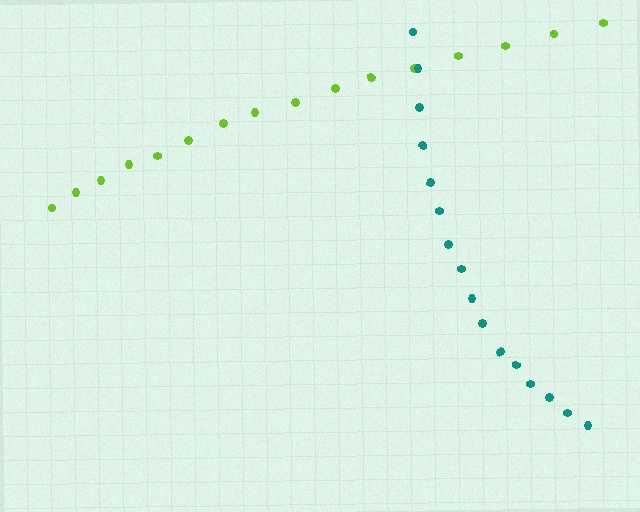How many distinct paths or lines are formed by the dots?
There are 2 distinct paths.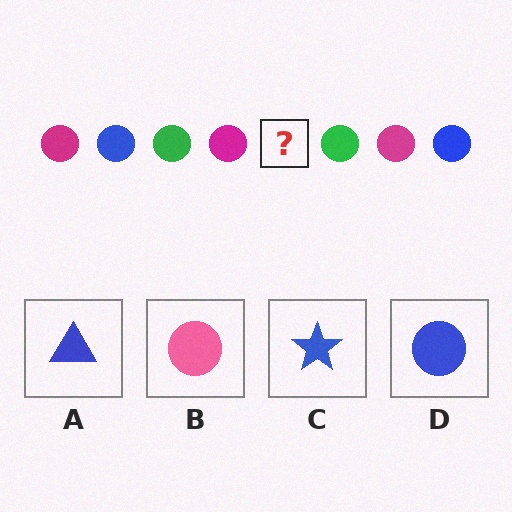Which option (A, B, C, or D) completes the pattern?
D.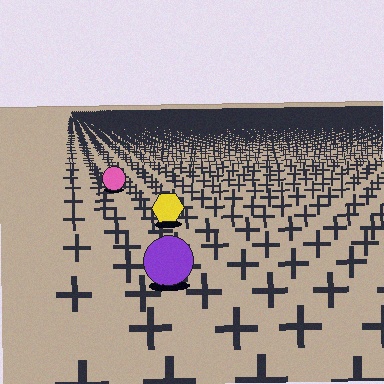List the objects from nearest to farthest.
From nearest to farthest: the purple circle, the yellow hexagon, the pink circle.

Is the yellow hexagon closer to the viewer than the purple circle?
No. The purple circle is closer — you can tell from the texture gradient: the ground texture is coarser near it.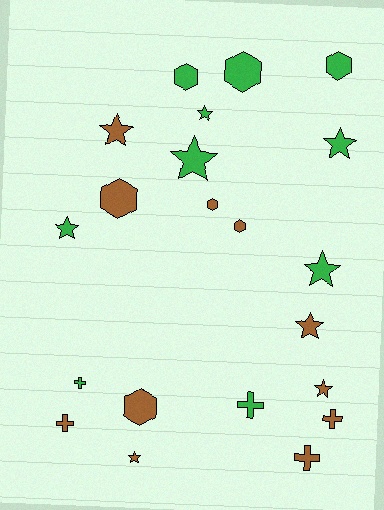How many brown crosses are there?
There are 3 brown crosses.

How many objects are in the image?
There are 21 objects.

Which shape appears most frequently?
Star, with 9 objects.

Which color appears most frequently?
Brown, with 11 objects.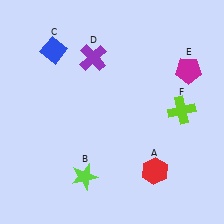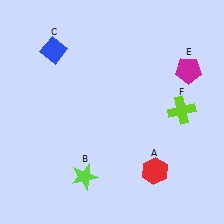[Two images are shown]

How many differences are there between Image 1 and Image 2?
There is 1 difference between the two images.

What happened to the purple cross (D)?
The purple cross (D) was removed in Image 2. It was in the top-left area of Image 1.